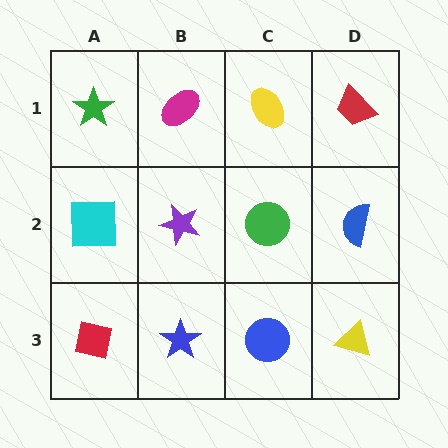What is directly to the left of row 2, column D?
A green circle.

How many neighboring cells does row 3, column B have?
3.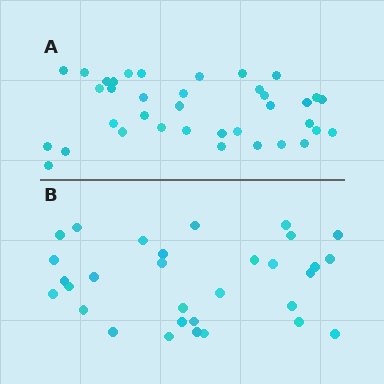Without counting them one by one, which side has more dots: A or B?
Region A (the top region) has more dots.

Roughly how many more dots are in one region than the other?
Region A has about 6 more dots than region B.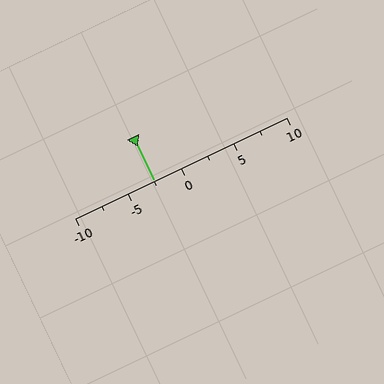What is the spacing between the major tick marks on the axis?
The major ticks are spaced 5 apart.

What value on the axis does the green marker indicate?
The marker indicates approximately -2.5.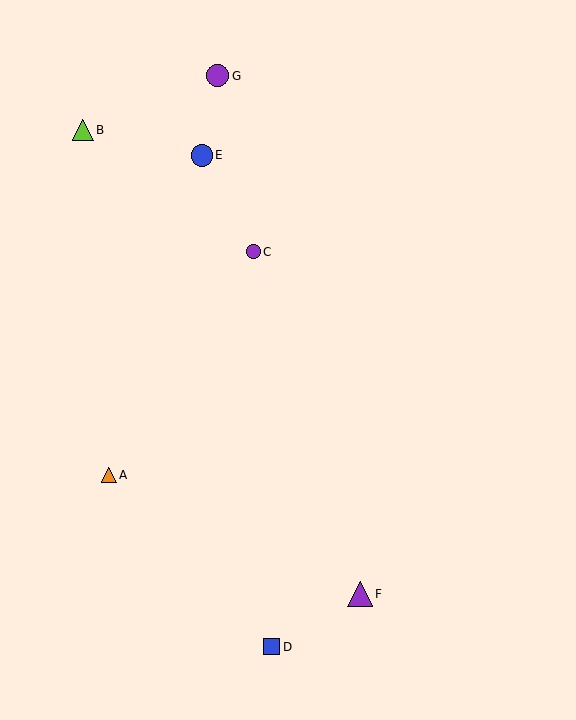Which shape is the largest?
The purple triangle (labeled F) is the largest.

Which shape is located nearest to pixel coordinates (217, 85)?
The purple circle (labeled G) at (218, 76) is nearest to that location.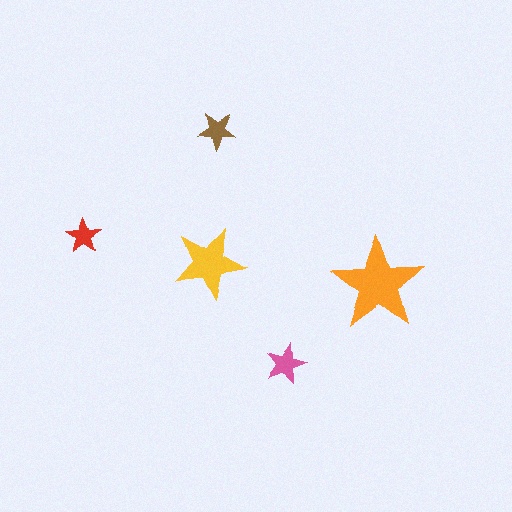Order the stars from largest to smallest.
the orange one, the yellow one, the pink one, the brown one, the red one.